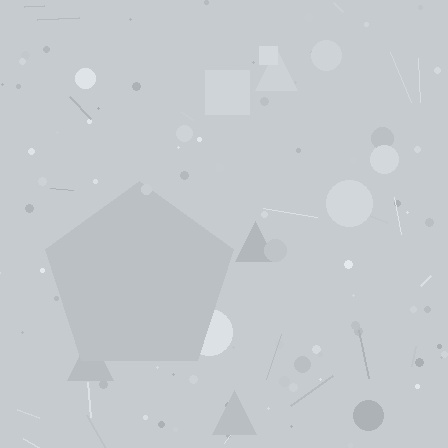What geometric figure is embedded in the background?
A pentagon is embedded in the background.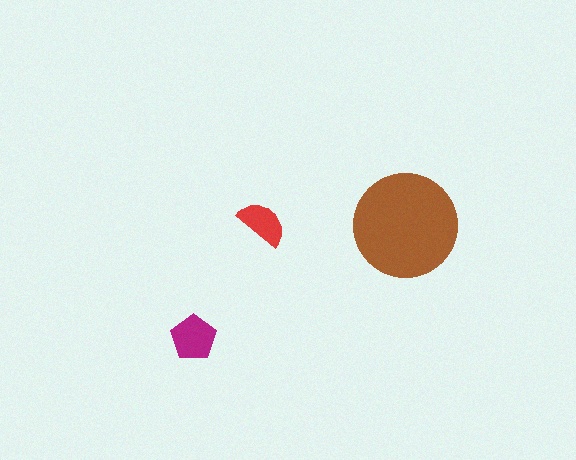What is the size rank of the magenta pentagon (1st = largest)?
2nd.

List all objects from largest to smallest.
The brown circle, the magenta pentagon, the red semicircle.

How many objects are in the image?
There are 3 objects in the image.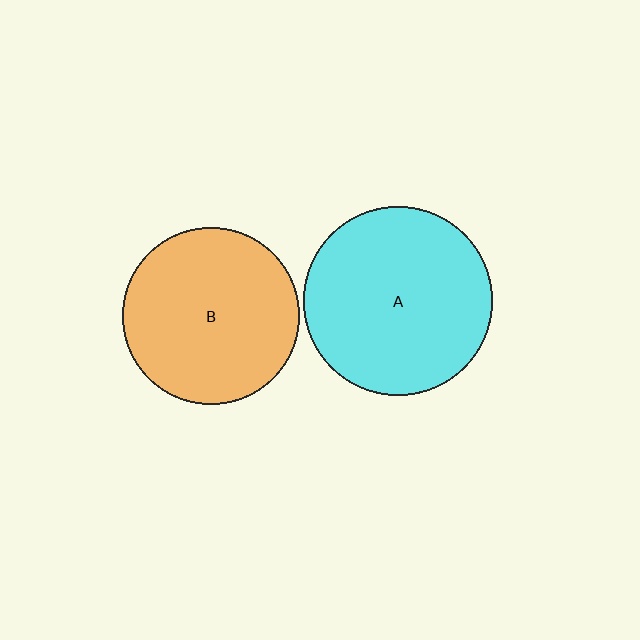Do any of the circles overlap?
No, none of the circles overlap.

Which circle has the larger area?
Circle A (cyan).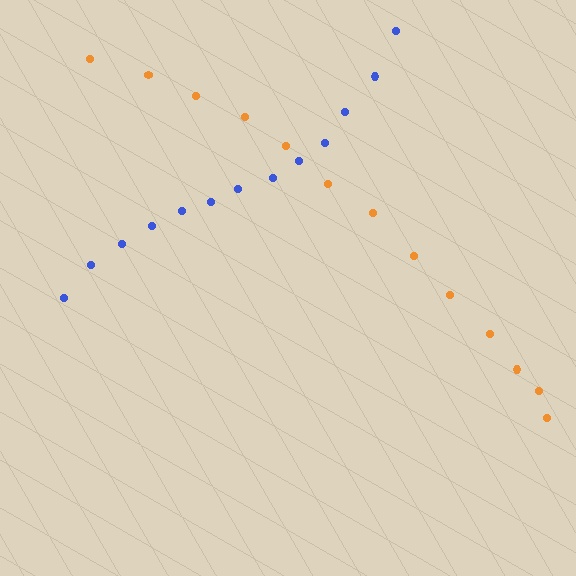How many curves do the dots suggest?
There are 2 distinct paths.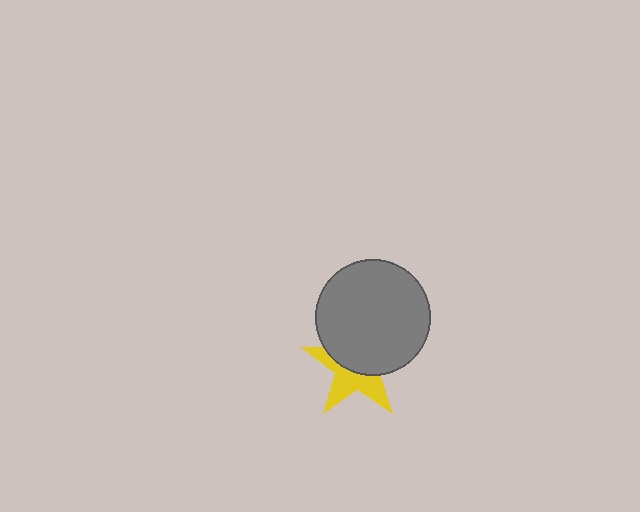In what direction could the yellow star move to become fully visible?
The yellow star could move down. That would shift it out from behind the gray circle entirely.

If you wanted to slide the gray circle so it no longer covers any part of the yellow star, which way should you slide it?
Slide it up — that is the most direct way to separate the two shapes.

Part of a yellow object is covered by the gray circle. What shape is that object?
It is a star.